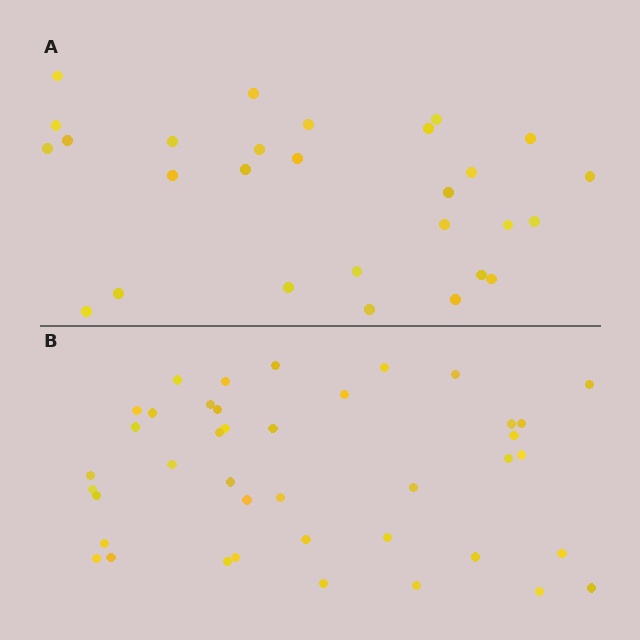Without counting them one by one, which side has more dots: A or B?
Region B (the bottom region) has more dots.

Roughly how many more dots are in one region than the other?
Region B has approximately 15 more dots than region A.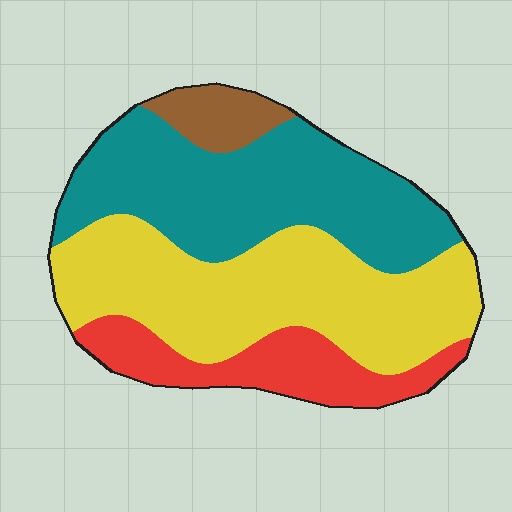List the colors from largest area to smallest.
From largest to smallest: yellow, teal, red, brown.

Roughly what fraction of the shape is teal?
Teal takes up about three eighths (3/8) of the shape.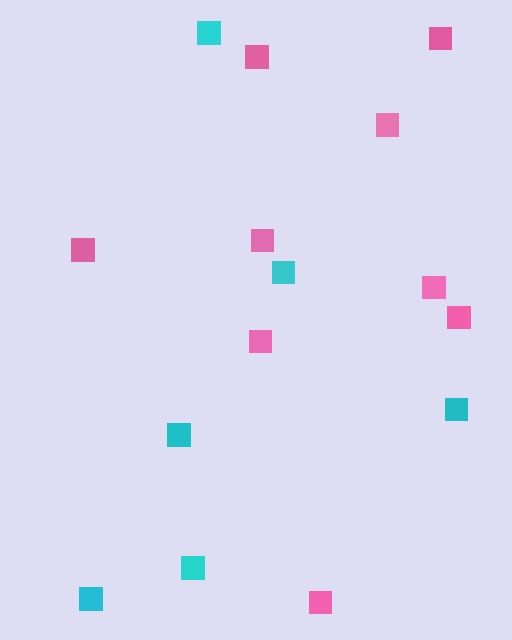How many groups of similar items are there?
There are 2 groups: one group of pink squares (9) and one group of cyan squares (6).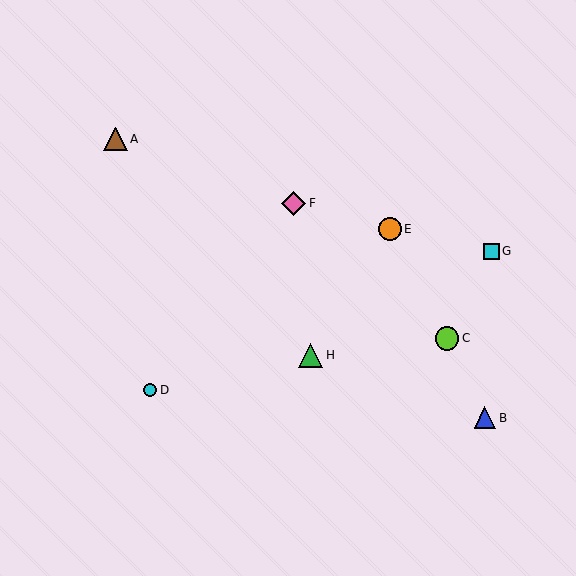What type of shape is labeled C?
Shape C is a lime circle.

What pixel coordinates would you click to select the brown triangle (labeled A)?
Click at (115, 139) to select the brown triangle A.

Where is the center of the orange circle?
The center of the orange circle is at (390, 229).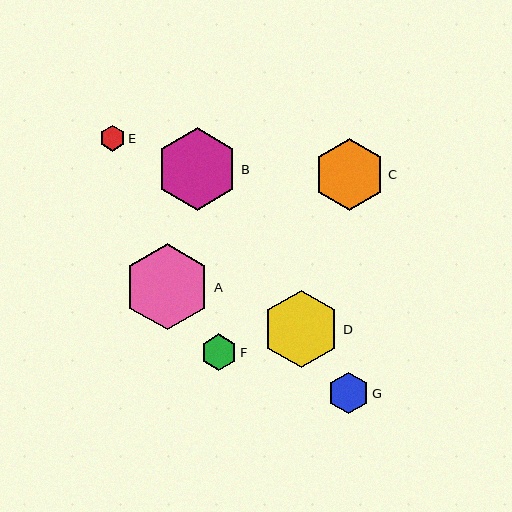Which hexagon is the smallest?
Hexagon E is the smallest with a size of approximately 26 pixels.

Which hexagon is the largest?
Hexagon A is the largest with a size of approximately 86 pixels.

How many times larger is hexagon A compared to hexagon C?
Hexagon A is approximately 1.2 times the size of hexagon C.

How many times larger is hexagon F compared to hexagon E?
Hexagon F is approximately 1.4 times the size of hexagon E.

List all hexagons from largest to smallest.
From largest to smallest: A, B, D, C, G, F, E.